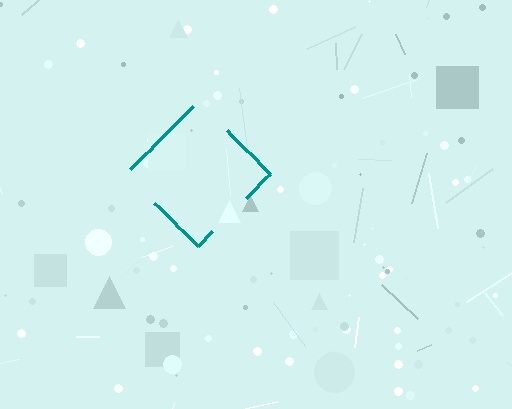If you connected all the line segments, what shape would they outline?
They would outline a diamond.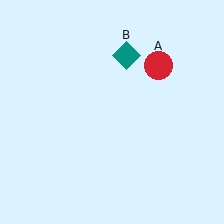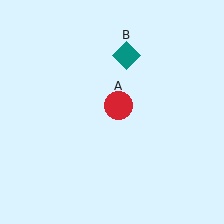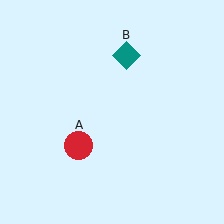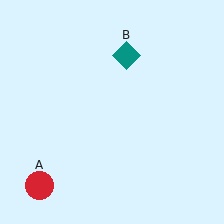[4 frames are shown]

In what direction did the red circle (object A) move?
The red circle (object A) moved down and to the left.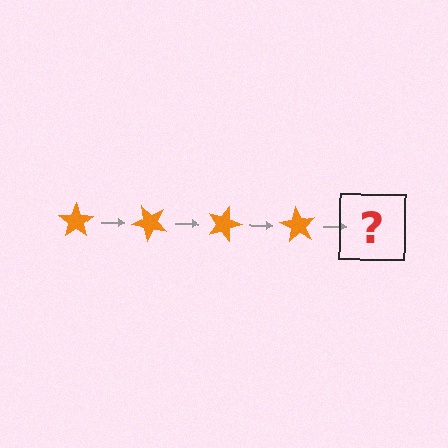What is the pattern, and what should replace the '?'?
The pattern is that the star rotates 45 degrees each step. The '?' should be an orange star rotated 180 degrees.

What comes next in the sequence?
The next element should be an orange star rotated 180 degrees.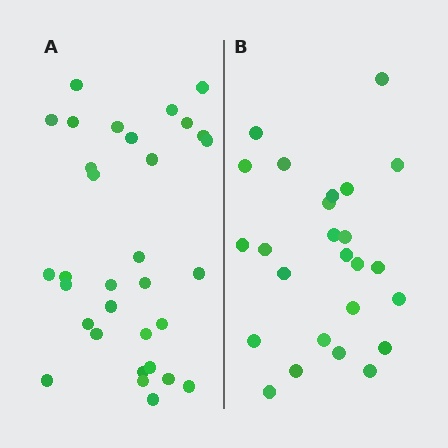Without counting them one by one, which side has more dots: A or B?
Region A (the left region) has more dots.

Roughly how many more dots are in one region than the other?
Region A has roughly 8 or so more dots than region B.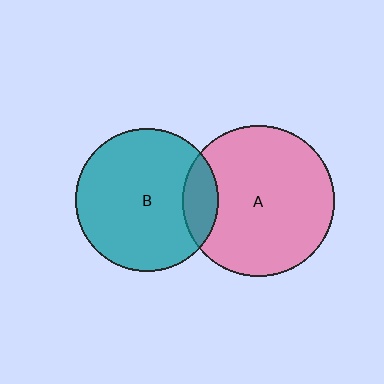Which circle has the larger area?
Circle A (pink).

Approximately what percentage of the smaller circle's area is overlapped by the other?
Approximately 15%.